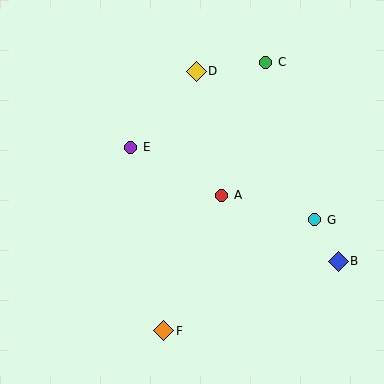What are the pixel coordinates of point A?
Point A is at (222, 195).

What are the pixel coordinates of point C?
Point C is at (266, 62).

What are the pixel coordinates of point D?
Point D is at (196, 71).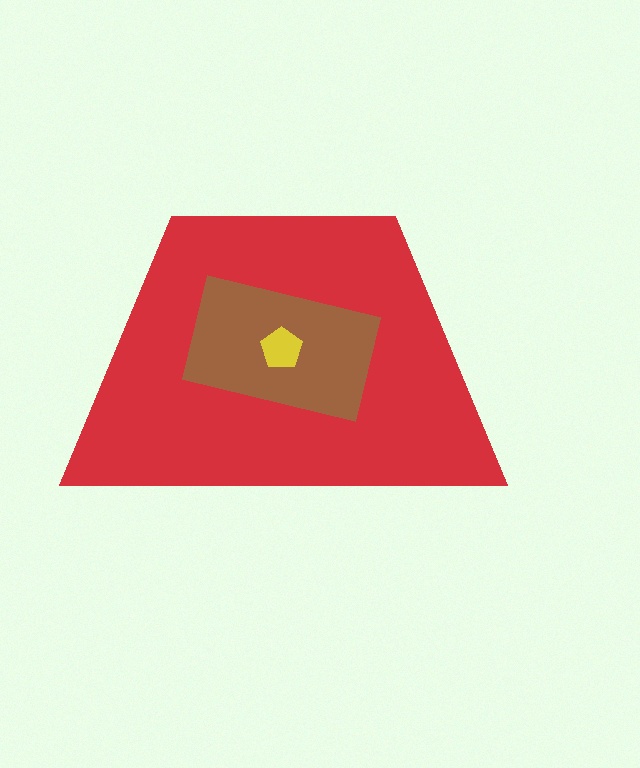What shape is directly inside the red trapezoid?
The brown rectangle.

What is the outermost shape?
The red trapezoid.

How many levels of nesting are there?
3.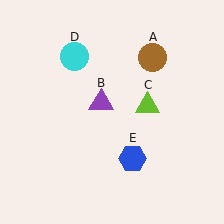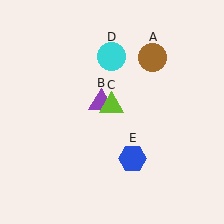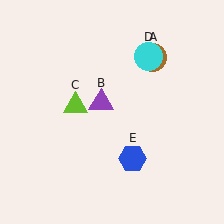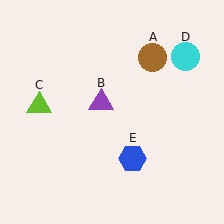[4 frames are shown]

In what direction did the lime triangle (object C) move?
The lime triangle (object C) moved left.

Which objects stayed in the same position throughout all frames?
Brown circle (object A) and purple triangle (object B) and blue hexagon (object E) remained stationary.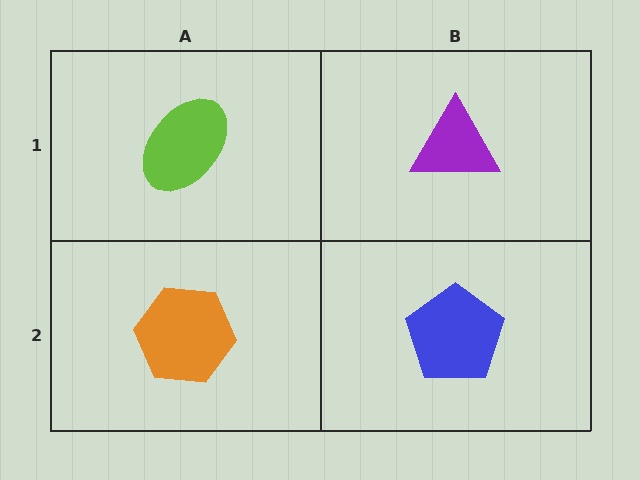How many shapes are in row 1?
2 shapes.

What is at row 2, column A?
An orange hexagon.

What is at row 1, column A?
A lime ellipse.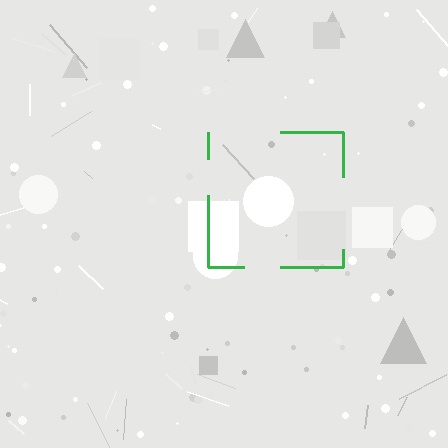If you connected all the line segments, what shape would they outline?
They would outline a square.